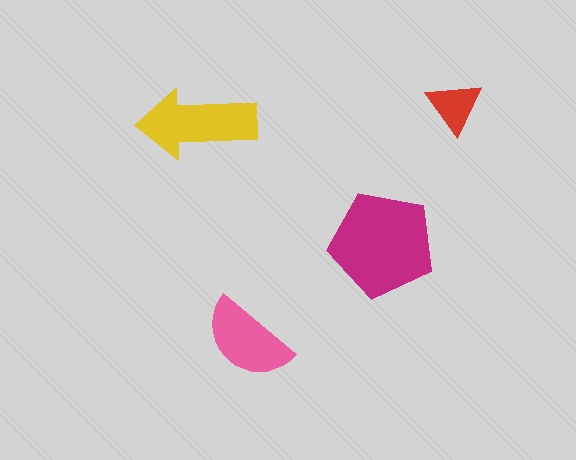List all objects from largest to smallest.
The magenta pentagon, the yellow arrow, the pink semicircle, the red triangle.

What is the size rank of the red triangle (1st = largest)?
4th.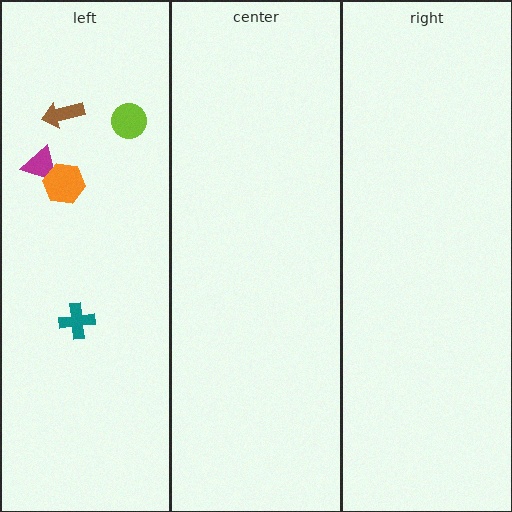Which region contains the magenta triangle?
The left region.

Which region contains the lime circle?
The left region.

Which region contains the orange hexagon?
The left region.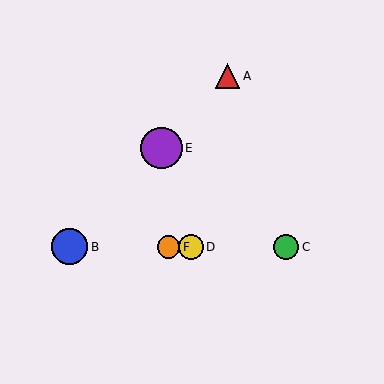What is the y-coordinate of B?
Object B is at y≈247.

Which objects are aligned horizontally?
Objects B, C, D, F are aligned horizontally.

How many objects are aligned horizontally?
4 objects (B, C, D, F) are aligned horizontally.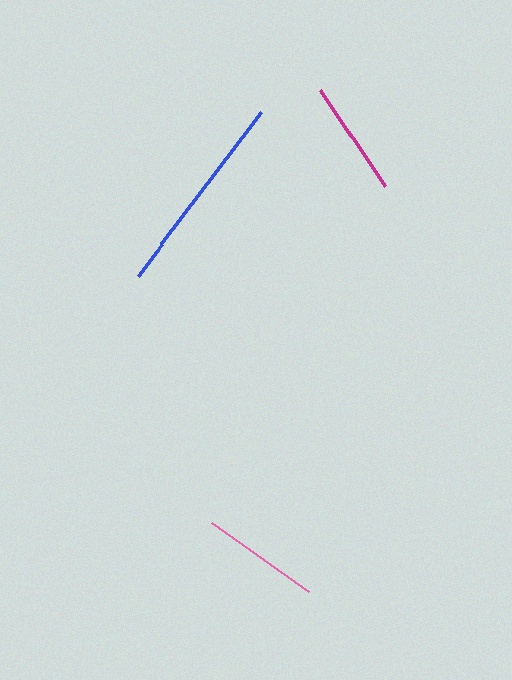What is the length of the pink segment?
The pink segment is approximately 119 pixels long.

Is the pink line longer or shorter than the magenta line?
The pink line is longer than the magenta line.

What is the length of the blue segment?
The blue segment is approximately 205 pixels long.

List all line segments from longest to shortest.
From longest to shortest: blue, pink, magenta.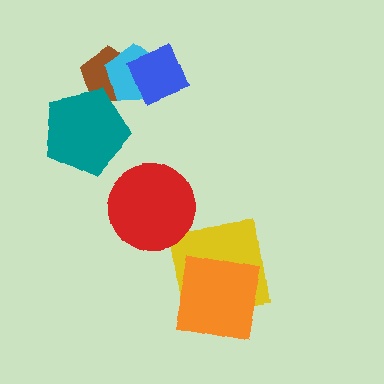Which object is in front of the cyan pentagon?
The blue diamond is in front of the cyan pentagon.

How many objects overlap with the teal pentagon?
1 object overlaps with the teal pentagon.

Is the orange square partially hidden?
No, no other shape covers it.